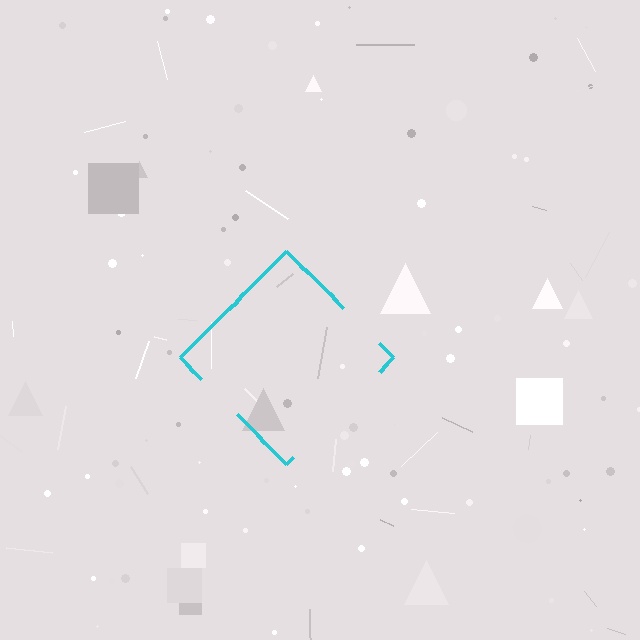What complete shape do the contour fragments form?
The contour fragments form a diamond.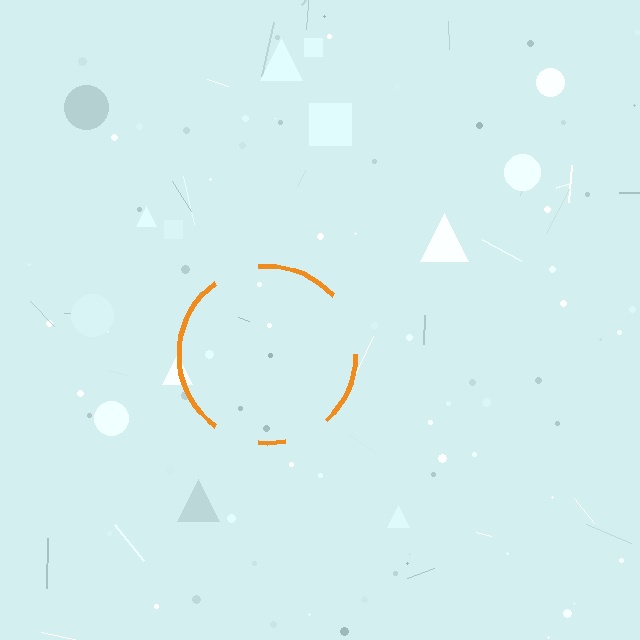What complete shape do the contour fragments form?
The contour fragments form a circle.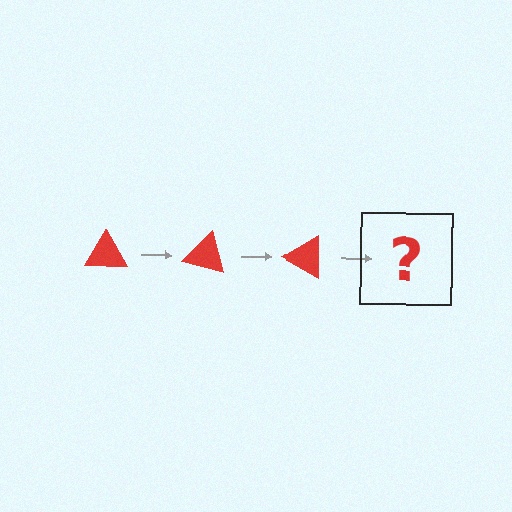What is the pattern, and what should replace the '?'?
The pattern is that the triangle rotates 15 degrees each step. The '?' should be a red triangle rotated 45 degrees.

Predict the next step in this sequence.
The next step is a red triangle rotated 45 degrees.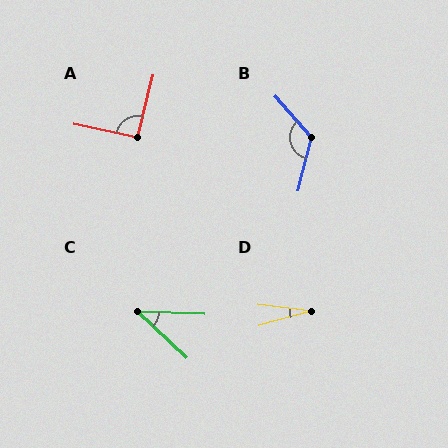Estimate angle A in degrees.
Approximately 92 degrees.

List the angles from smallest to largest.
D (23°), C (42°), A (92°), B (125°).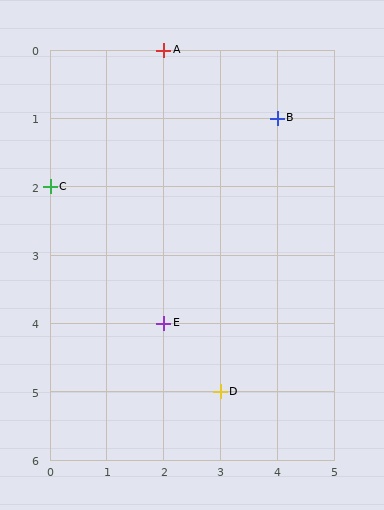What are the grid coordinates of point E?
Point E is at grid coordinates (2, 4).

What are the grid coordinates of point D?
Point D is at grid coordinates (3, 5).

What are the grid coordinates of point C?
Point C is at grid coordinates (0, 2).